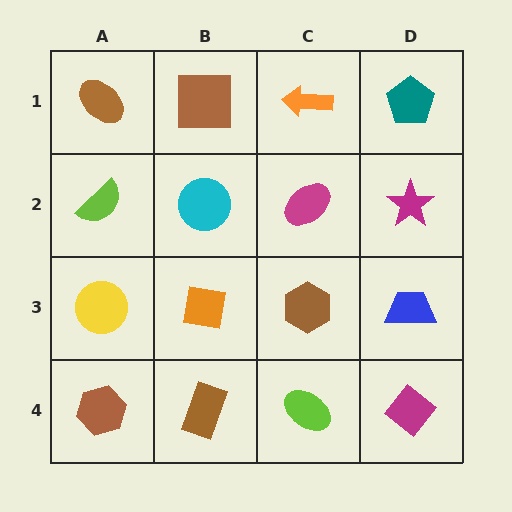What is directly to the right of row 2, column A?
A cyan circle.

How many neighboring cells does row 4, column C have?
3.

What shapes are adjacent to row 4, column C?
A brown hexagon (row 3, column C), a brown rectangle (row 4, column B), a magenta diamond (row 4, column D).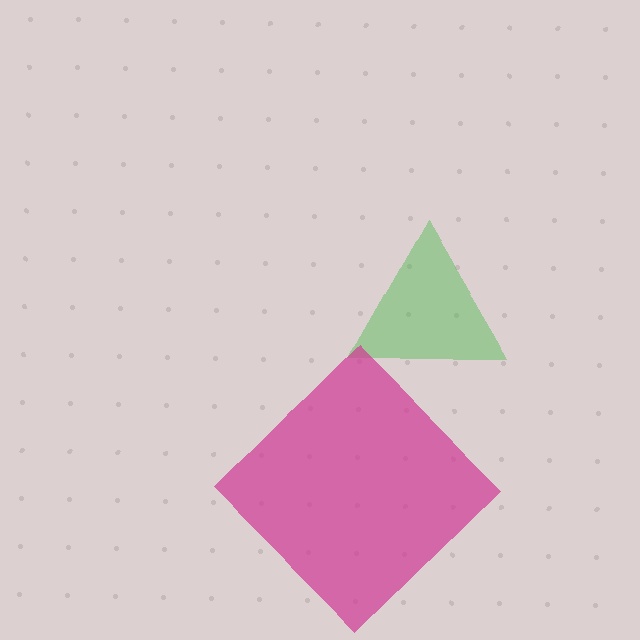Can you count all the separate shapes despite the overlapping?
Yes, there are 2 separate shapes.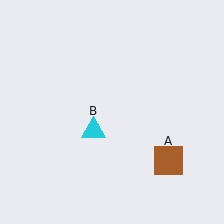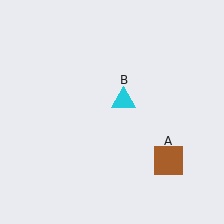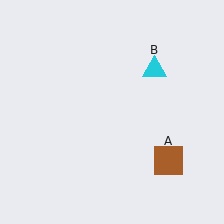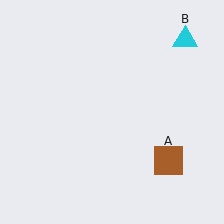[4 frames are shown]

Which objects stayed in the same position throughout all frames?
Brown square (object A) remained stationary.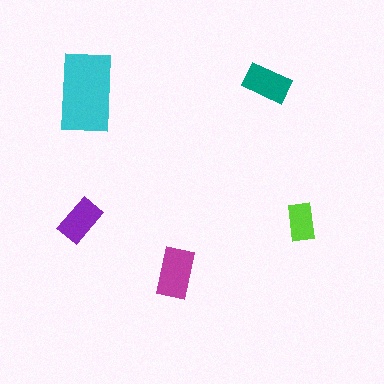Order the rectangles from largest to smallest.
the cyan one, the magenta one, the teal one, the purple one, the lime one.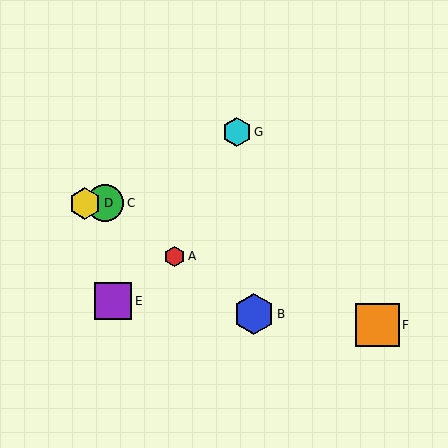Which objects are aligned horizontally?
Objects C, D are aligned horizontally.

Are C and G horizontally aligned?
No, C is at y≈203 and G is at y≈132.